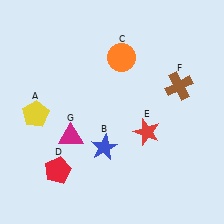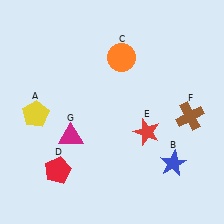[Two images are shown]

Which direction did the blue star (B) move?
The blue star (B) moved right.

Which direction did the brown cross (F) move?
The brown cross (F) moved down.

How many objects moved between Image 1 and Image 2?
2 objects moved between the two images.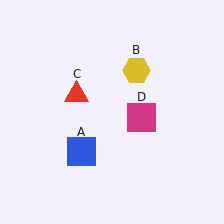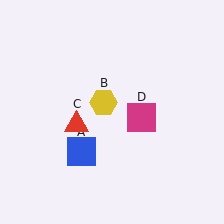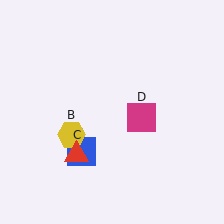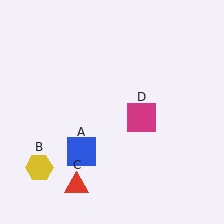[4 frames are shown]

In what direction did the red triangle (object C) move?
The red triangle (object C) moved down.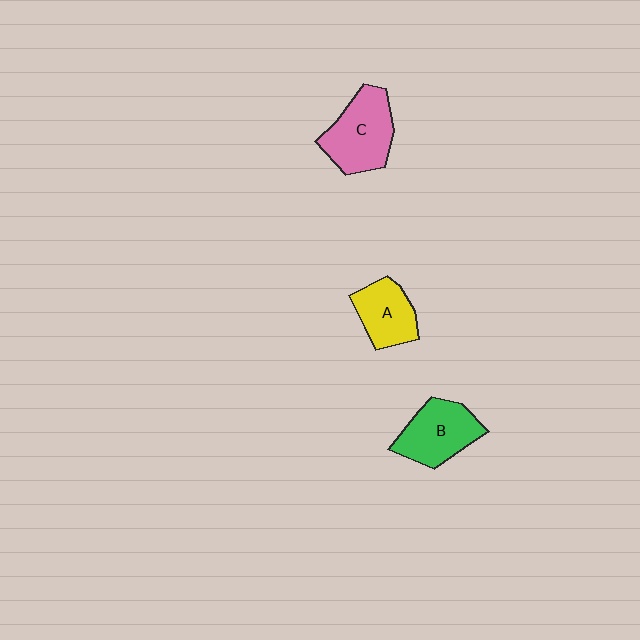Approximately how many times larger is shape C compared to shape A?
Approximately 1.4 times.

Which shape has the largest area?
Shape C (pink).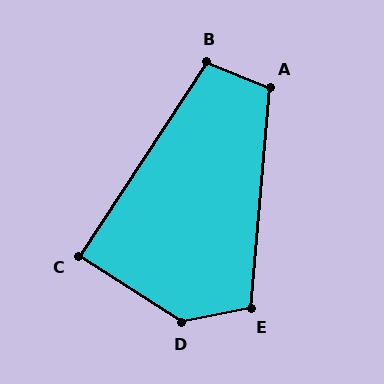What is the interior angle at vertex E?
Approximately 106 degrees (obtuse).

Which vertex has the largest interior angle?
D, at approximately 136 degrees.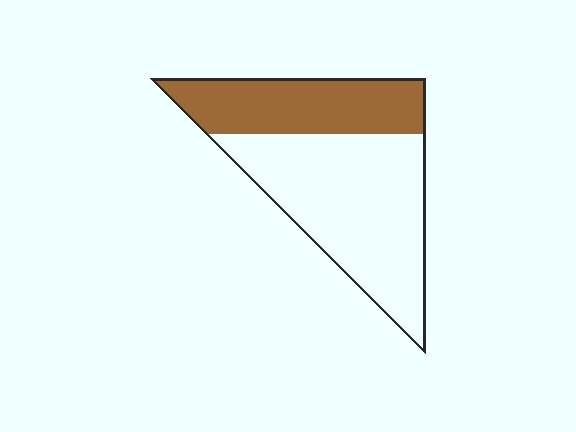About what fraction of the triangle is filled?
About three eighths (3/8).